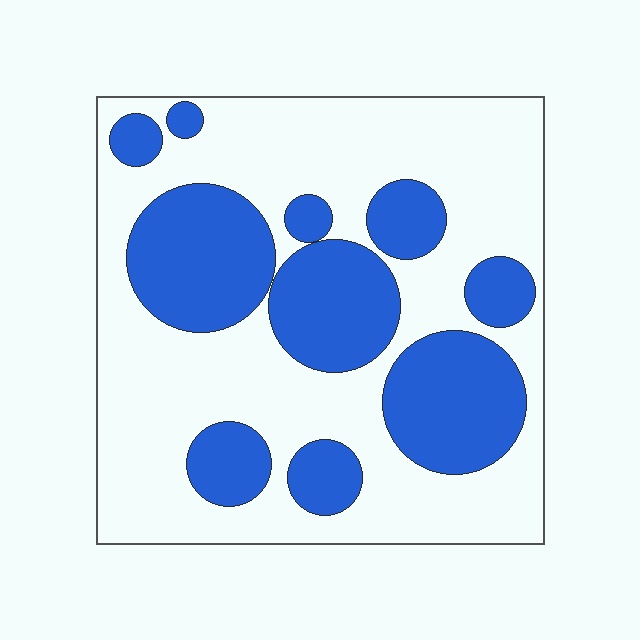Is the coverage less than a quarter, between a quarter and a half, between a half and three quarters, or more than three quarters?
Between a quarter and a half.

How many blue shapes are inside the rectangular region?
10.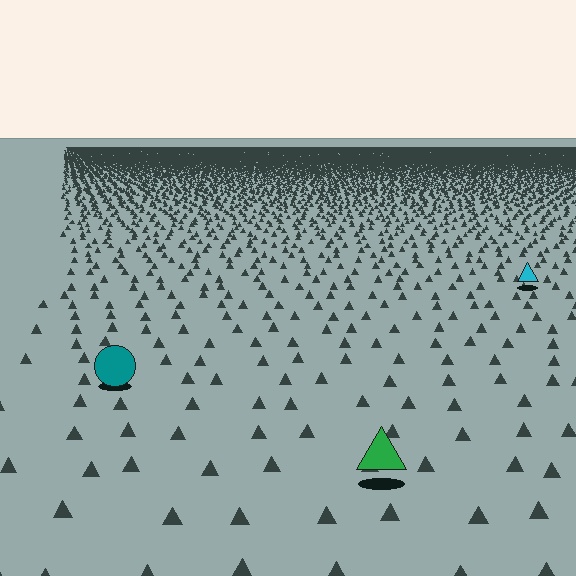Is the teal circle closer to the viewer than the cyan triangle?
Yes. The teal circle is closer — you can tell from the texture gradient: the ground texture is coarser near it.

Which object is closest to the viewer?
The green triangle is closest. The texture marks near it are larger and more spread out.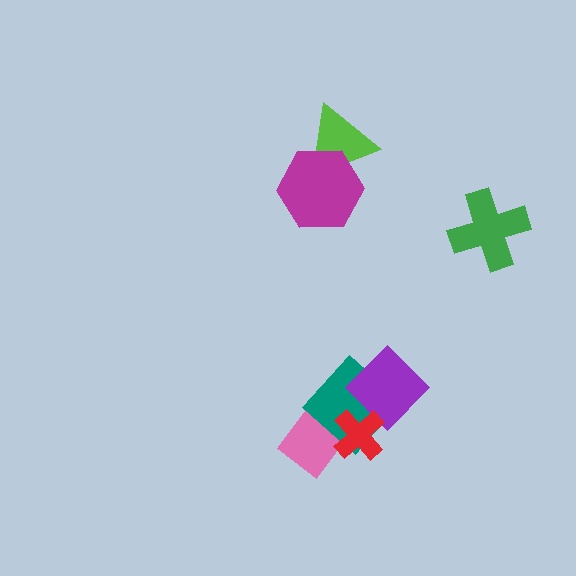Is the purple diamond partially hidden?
Yes, it is partially covered by another shape.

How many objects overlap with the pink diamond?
2 objects overlap with the pink diamond.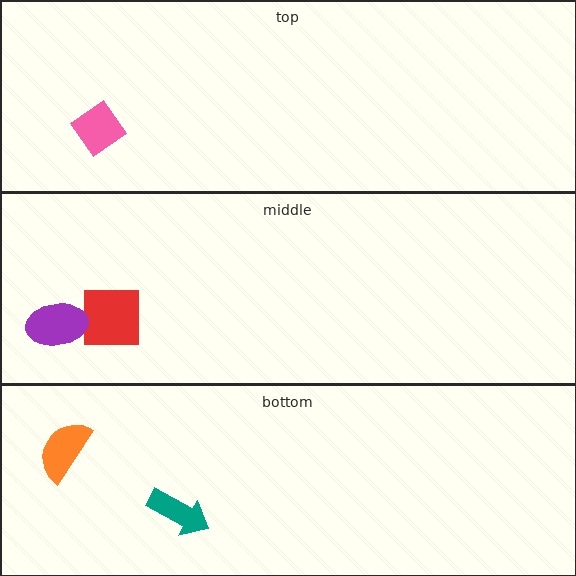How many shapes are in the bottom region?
2.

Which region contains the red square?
The middle region.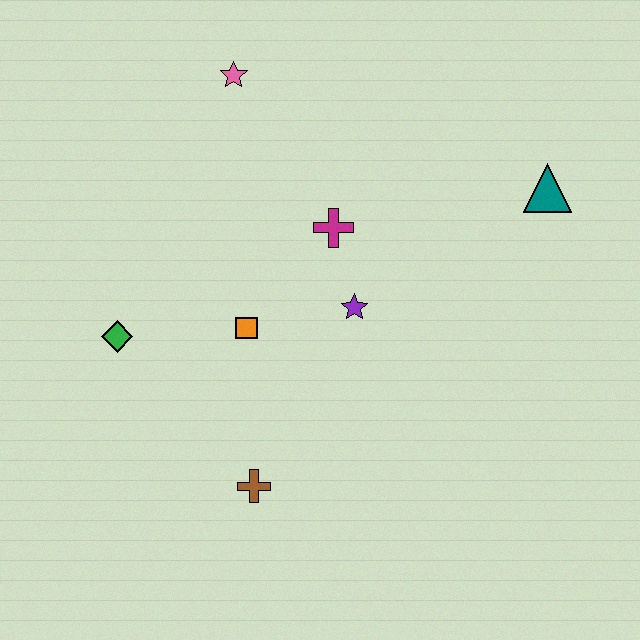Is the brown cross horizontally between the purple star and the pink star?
Yes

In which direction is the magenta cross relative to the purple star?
The magenta cross is above the purple star.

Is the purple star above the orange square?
Yes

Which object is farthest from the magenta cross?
The brown cross is farthest from the magenta cross.